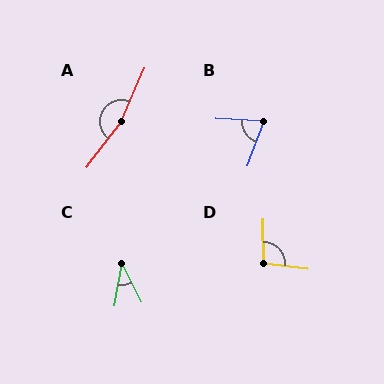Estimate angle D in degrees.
Approximately 97 degrees.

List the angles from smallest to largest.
C (38°), B (74°), D (97°), A (166°).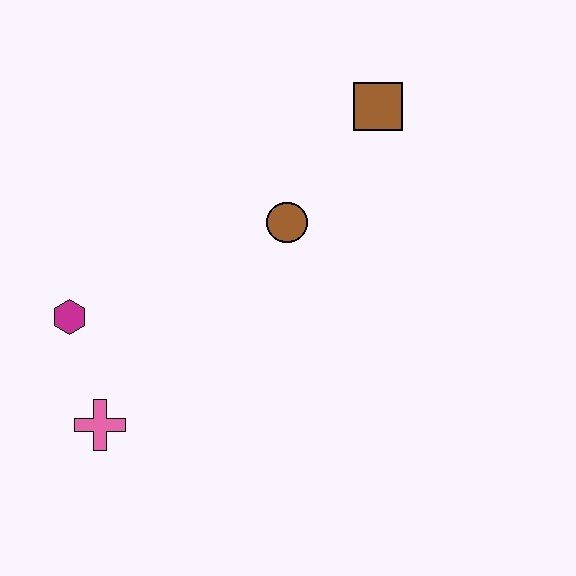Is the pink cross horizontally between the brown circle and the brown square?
No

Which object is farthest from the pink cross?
The brown square is farthest from the pink cross.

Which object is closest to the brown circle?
The brown square is closest to the brown circle.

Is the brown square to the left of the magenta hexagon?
No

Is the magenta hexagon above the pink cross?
Yes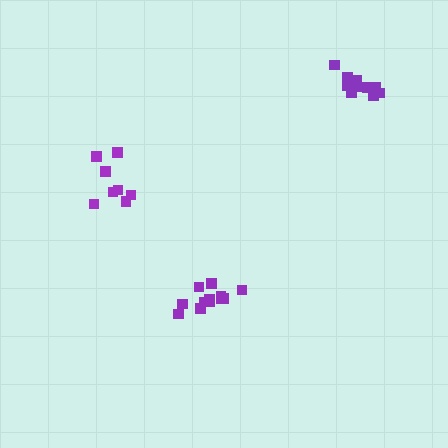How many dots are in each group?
Group 1: 12 dots, Group 2: 12 dots, Group 3: 9 dots (33 total).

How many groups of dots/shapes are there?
There are 3 groups.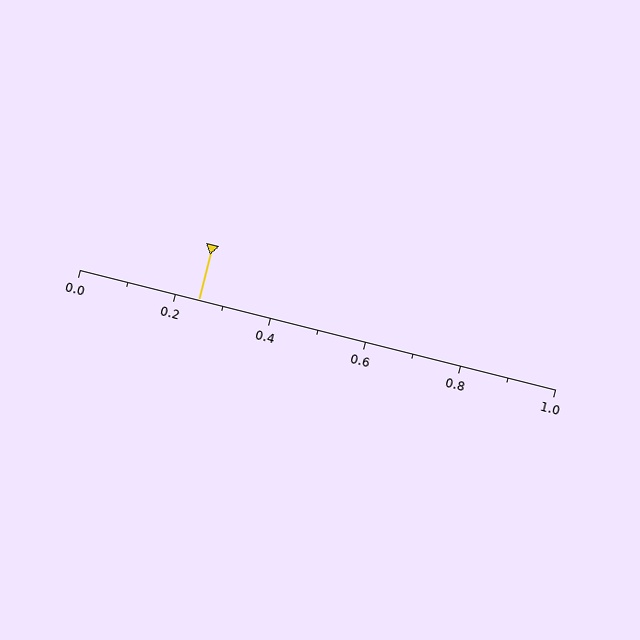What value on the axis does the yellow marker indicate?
The marker indicates approximately 0.25.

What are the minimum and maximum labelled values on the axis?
The axis runs from 0.0 to 1.0.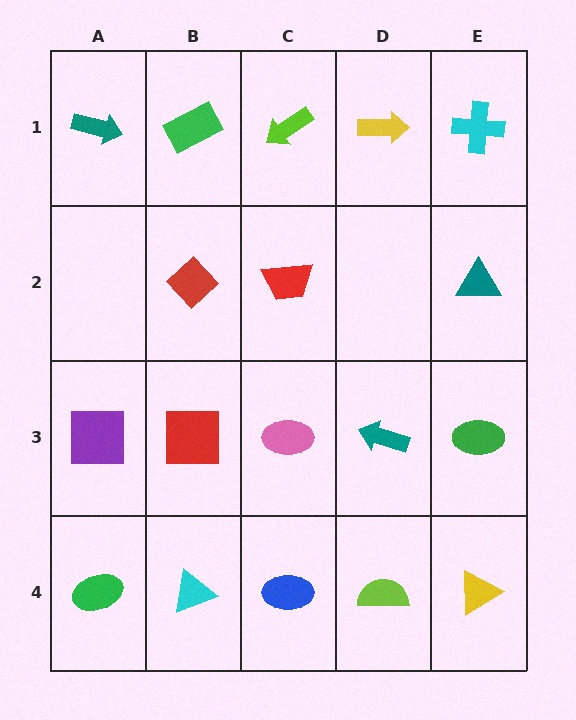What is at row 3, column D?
A teal arrow.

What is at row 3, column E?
A green ellipse.